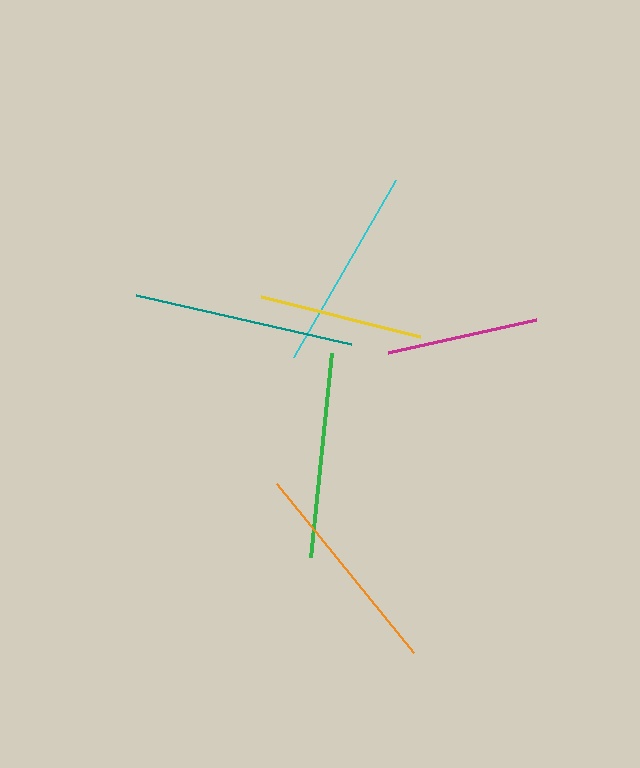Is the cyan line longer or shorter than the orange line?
The orange line is longer than the cyan line.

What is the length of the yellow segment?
The yellow segment is approximately 165 pixels long.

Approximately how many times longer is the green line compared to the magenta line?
The green line is approximately 1.3 times the length of the magenta line.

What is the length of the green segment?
The green segment is approximately 205 pixels long.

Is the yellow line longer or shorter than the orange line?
The orange line is longer than the yellow line.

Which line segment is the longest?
The teal line is the longest at approximately 220 pixels.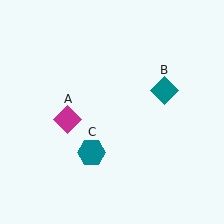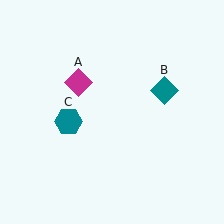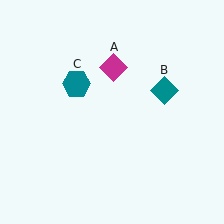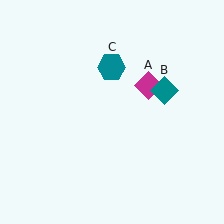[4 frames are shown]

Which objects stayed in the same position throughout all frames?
Teal diamond (object B) remained stationary.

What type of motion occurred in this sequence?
The magenta diamond (object A), teal hexagon (object C) rotated clockwise around the center of the scene.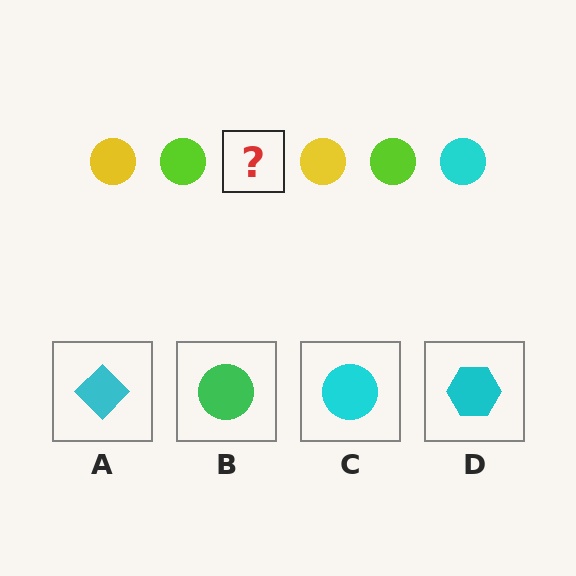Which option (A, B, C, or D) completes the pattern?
C.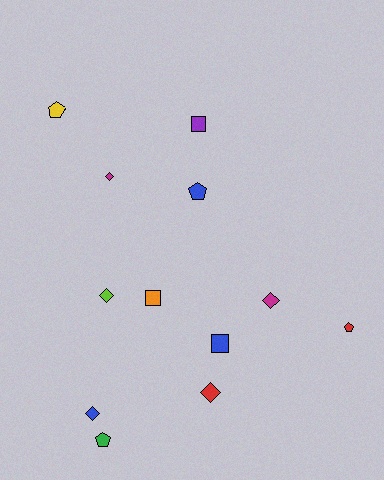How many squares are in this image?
There are 3 squares.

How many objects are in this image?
There are 12 objects.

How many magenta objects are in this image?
There are 2 magenta objects.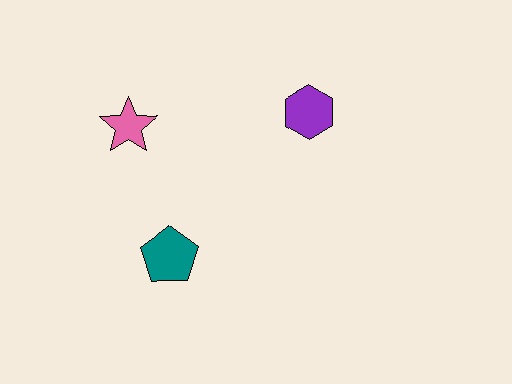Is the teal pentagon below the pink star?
Yes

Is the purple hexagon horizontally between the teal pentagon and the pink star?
No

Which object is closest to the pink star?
The teal pentagon is closest to the pink star.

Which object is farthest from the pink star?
The purple hexagon is farthest from the pink star.